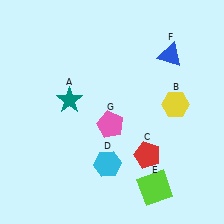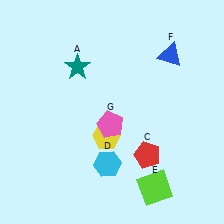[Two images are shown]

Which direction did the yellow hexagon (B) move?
The yellow hexagon (B) moved left.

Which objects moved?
The objects that moved are: the teal star (A), the yellow hexagon (B).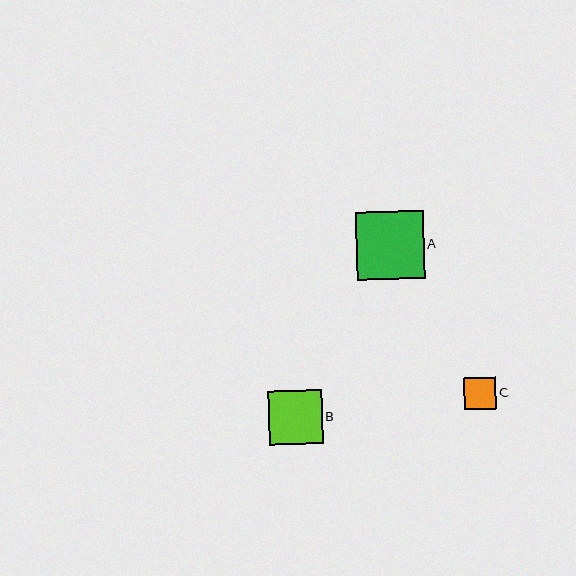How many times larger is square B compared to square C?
Square B is approximately 1.6 times the size of square C.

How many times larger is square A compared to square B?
Square A is approximately 1.3 times the size of square B.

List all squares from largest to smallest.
From largest to smallest: A, B, C.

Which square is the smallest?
Square C is the smallest with a size of approximately 33 pixels.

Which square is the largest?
Square A is the largest with a size of approximately 68 pixels.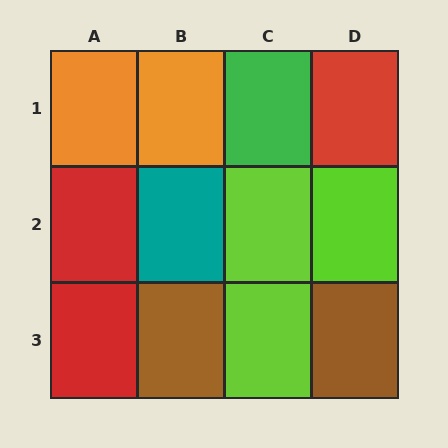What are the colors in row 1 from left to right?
Orange, orange, green, red.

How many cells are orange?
2 cells are orange.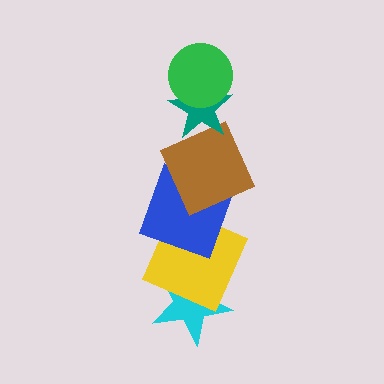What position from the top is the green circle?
The green circle is 1st from the top.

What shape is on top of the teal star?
The green circle is on top of the teal star.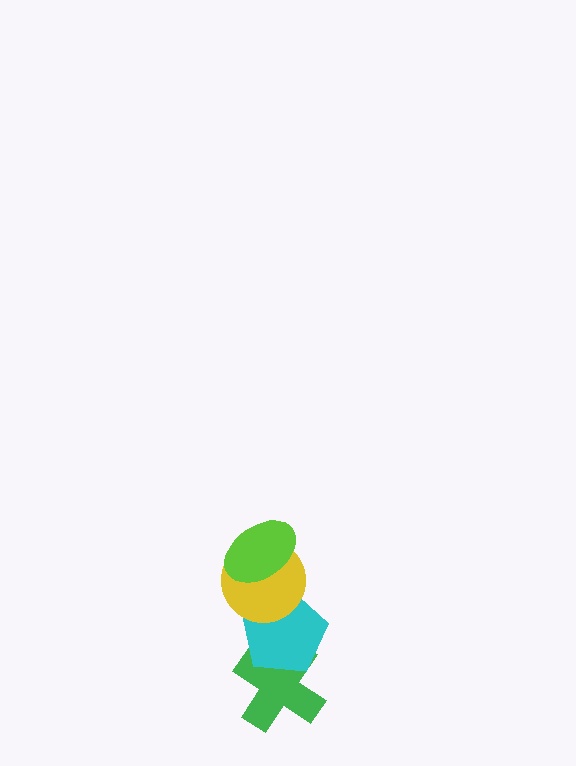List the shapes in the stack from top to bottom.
From top to bottom: the lime ellipse, the yellow circle, the cyan pentagon, the green cross.